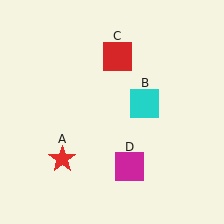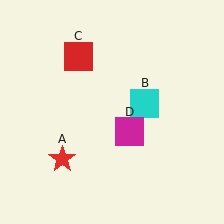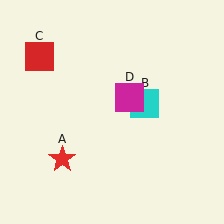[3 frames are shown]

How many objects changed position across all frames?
2 objects changed position: red square (object C), magenta square (object D).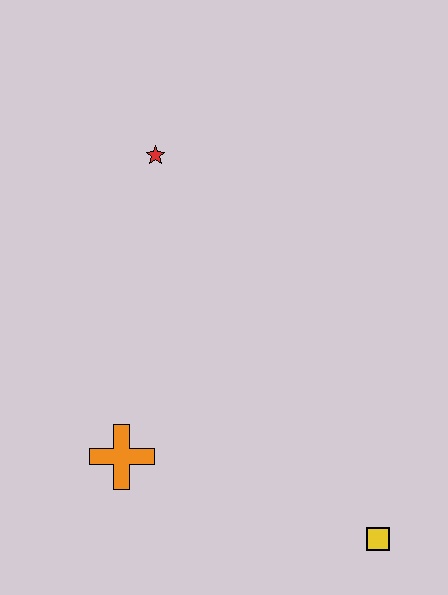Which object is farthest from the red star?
The yellow square is farthest from the red star.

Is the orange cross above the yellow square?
Yes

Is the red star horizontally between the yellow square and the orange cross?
Yes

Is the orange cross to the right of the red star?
No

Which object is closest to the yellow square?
The orange cross is closest to the yellow square.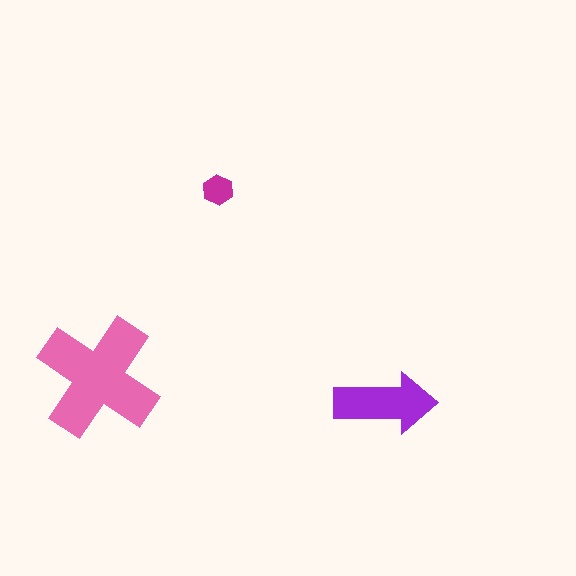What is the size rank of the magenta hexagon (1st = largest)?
3rd.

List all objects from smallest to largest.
The magenta hexagon, the purple arrow, the pink cross.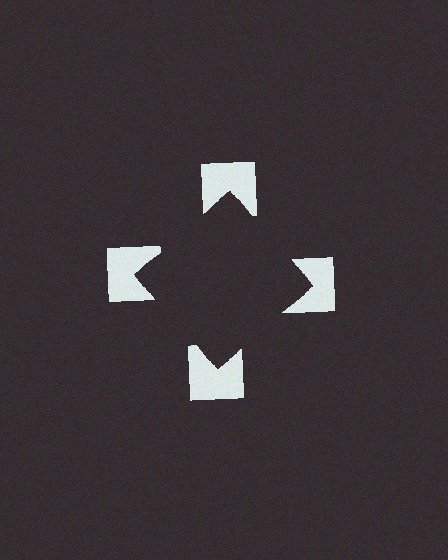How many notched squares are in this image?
There are 4 — one at each vertex of the illusory square.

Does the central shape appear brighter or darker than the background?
It typically appears slightly darker than the background, even though no actual brightness change is drawn.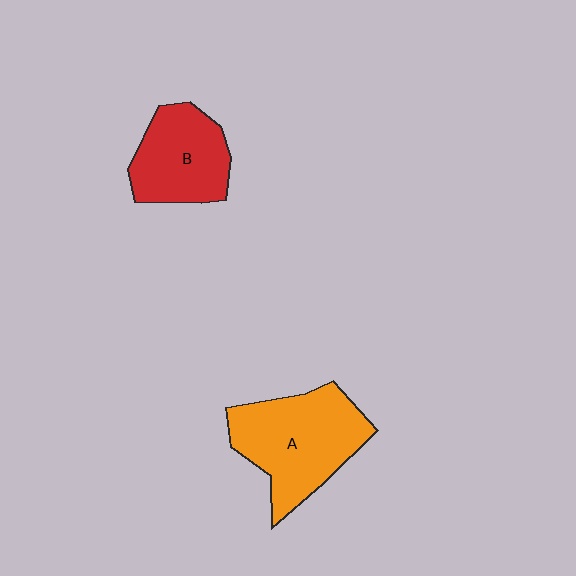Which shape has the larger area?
Shape A (orange).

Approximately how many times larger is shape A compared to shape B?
Approximately 1.4 times.